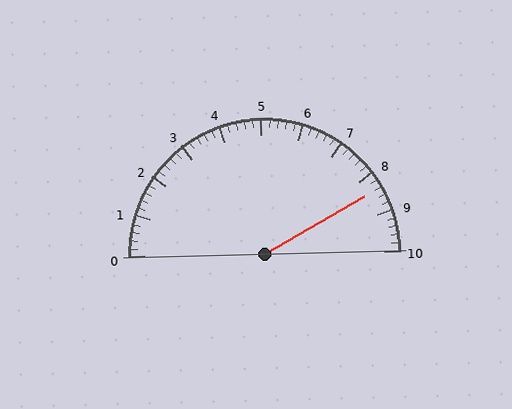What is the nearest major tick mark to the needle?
The nearest major tick mark is 8.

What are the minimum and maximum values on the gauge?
The gauge ranges from 0 to 10.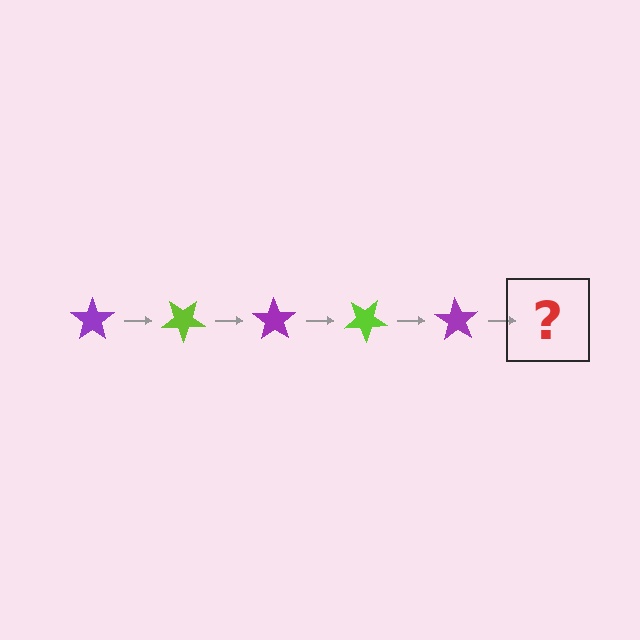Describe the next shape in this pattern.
It should be a lime star, rotated 175 degrees from the start.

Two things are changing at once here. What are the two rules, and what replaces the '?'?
The two rules are that it rotates 35 degrees each step and the color cycles through purple and lime. The '?' should be a lime star, rotated 175 degrees from the start.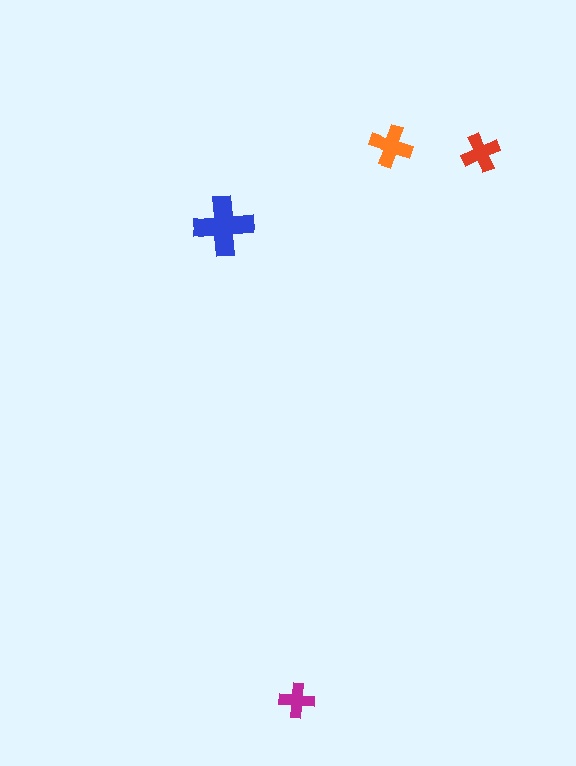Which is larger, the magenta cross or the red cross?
The red one.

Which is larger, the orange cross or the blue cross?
The blue one.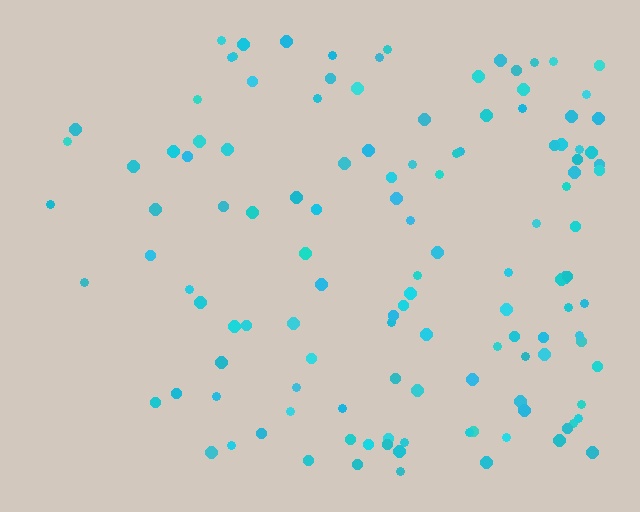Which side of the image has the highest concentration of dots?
The right.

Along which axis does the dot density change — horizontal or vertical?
Horizontal.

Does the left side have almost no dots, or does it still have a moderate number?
Still a moderate number, just noticeably fewer than the right.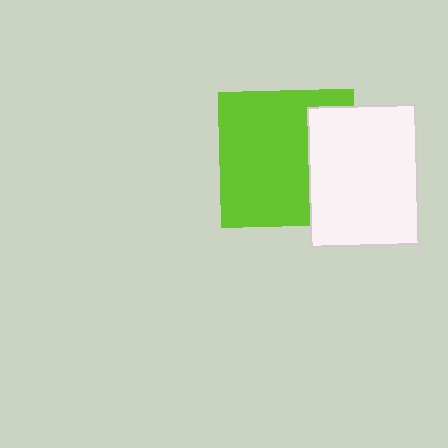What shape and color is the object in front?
The object in front is a white rectangle.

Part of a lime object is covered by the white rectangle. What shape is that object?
It is a square.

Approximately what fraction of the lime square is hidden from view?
Roughly 31% of the lime square is hidden behind the white rectangle.